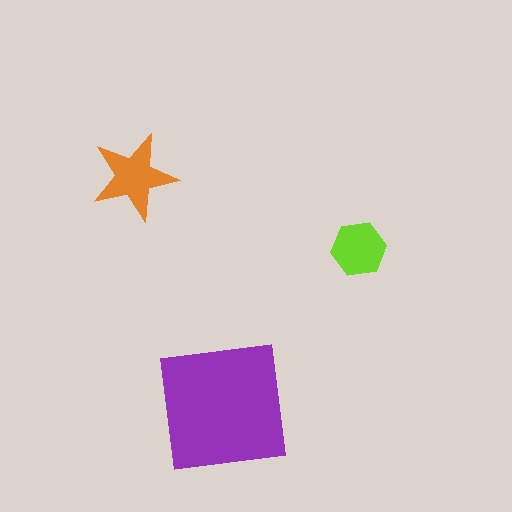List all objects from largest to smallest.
The purple square, the orange star, the lime hexagon.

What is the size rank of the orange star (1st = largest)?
2nd.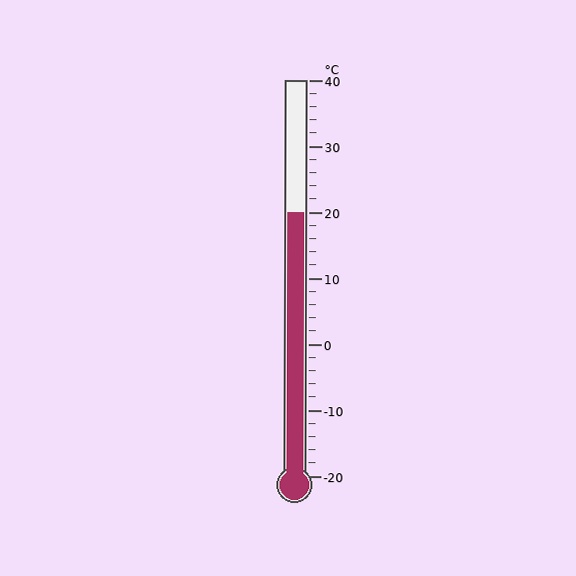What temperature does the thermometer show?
The thermometer shows approximately 20°C.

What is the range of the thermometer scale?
The thermometer scale ranges from -20°C to 40°C.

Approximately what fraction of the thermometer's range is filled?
The thermometer is filled to approximately 65% of its range.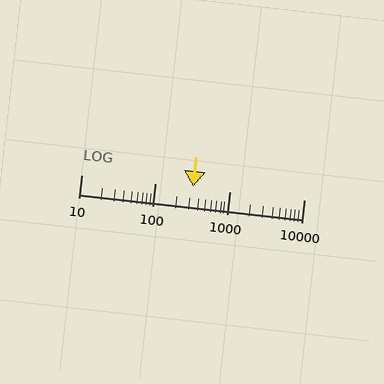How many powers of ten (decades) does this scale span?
The scale spans 3 decades, from 10 to 10000.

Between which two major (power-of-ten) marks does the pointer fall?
The pointer is between 100 and 1000.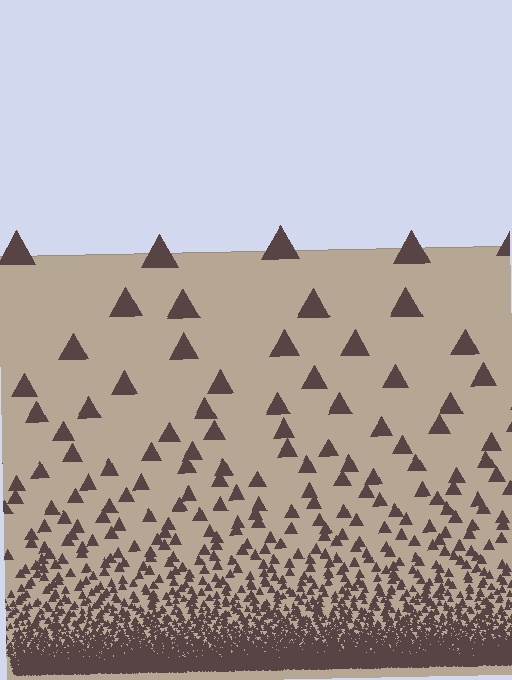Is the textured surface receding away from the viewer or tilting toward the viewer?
The surface appears to tilt toward the viewer. Texture elements get larger and sparser toward the top.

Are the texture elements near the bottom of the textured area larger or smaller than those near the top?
Smaller. The gradient is inverted — elements near the bottom are smaller and denser.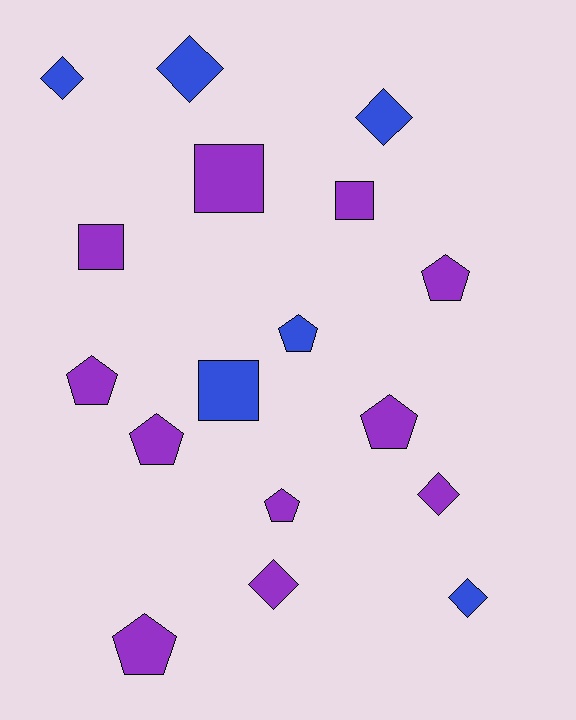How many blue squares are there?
There is 1 blue square.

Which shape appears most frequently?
Pentagon, with 7 objects.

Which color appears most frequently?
Purple, with 11 objects.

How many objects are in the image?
There are 17 objects.